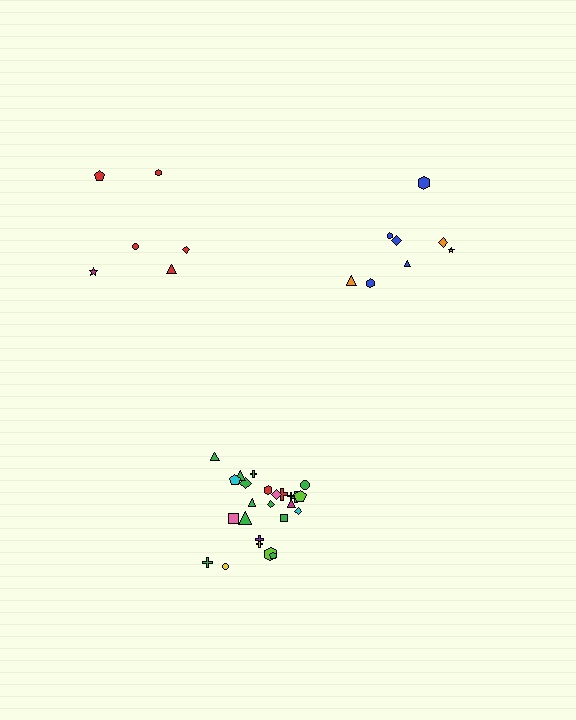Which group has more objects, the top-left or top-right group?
The top-right group.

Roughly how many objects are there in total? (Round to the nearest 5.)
Roughly 40 objects in total.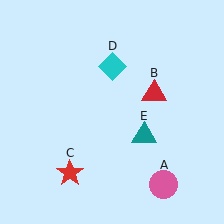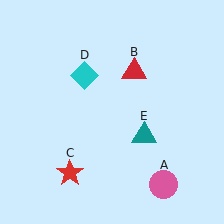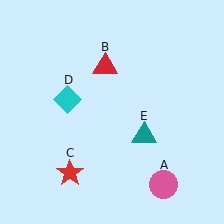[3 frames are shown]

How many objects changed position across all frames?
2 objects changed position: red triangle (object B), cyan diamond (object D).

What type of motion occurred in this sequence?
The red triangle (object B), cyan diamond (object D) rotated counterclockwise around the center of the scene.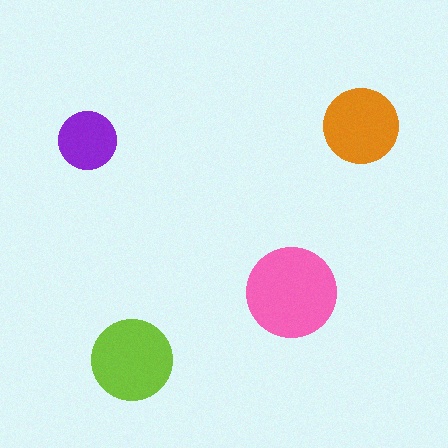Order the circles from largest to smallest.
the pink one, the lime one, the orange one, the purple one.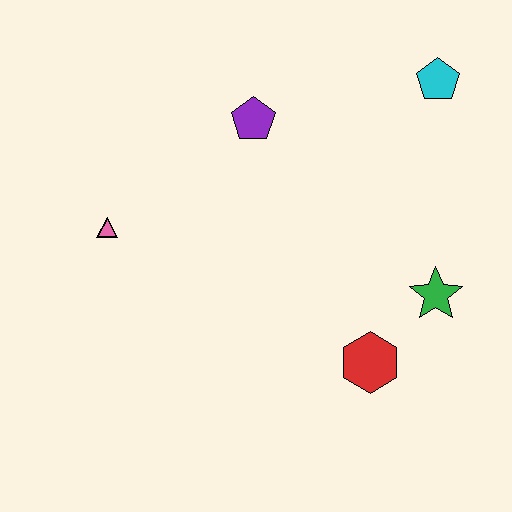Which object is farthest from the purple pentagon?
The red hexagon is farthest from the purple pentagon.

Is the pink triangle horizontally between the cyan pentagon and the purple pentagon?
No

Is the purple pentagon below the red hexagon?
No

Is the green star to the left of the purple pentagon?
No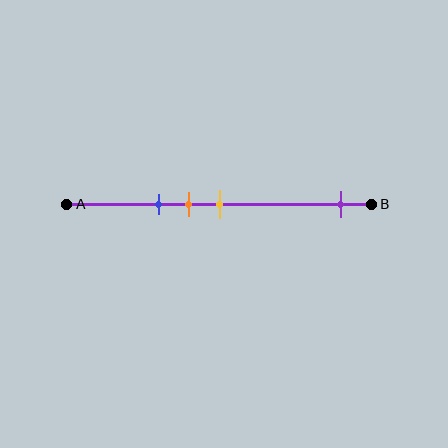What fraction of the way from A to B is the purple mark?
The purple mark is approximately 90% (0.9) of the way from A to B.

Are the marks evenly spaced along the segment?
No, the marks are not evenly spaced.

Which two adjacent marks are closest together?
The orange and yellow marks are the closest adjacent pair.